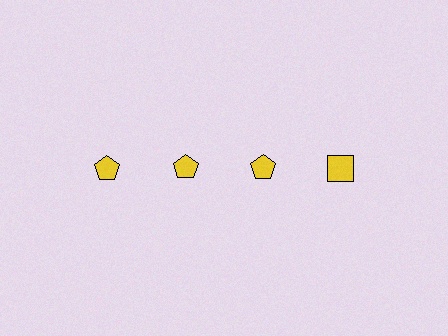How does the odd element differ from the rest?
It has a different shape: square instead of pentagon.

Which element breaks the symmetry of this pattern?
The yellow square in the top row, second from right column breaks the symmetry. All other shapes are yellow pentagons.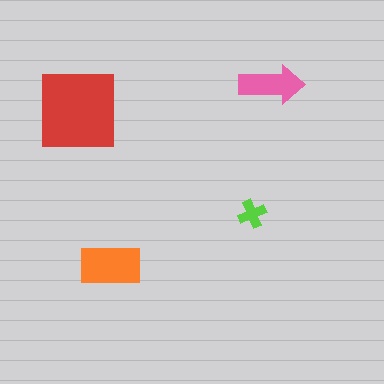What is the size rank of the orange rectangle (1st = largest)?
2nd.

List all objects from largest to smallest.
The red square, the orange rectangle, the pink arrow, the lime cross.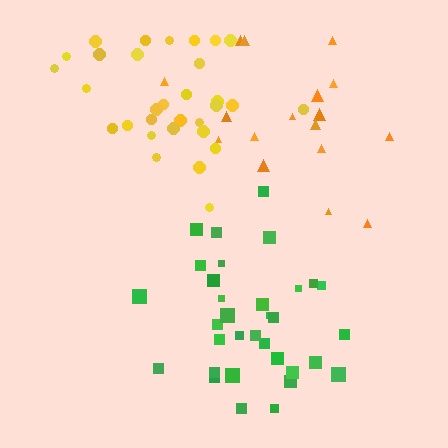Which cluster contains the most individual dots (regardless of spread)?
Yellow (35).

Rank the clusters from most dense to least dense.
yellow, green, orange.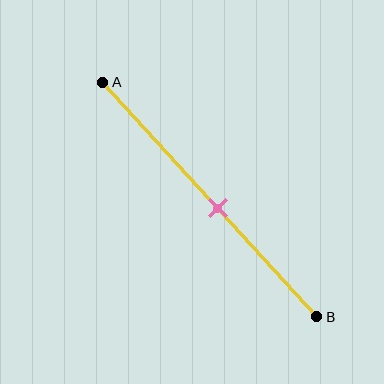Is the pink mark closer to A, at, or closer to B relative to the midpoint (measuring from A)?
The pink mark is closer to point B than the midpoint of segment AB.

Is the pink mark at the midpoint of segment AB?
No, the mark is at about 55% from A, not at the 50% midpoint.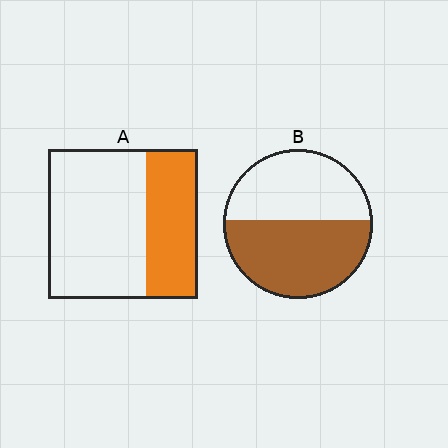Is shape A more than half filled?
No.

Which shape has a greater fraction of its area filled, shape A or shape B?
Shape B.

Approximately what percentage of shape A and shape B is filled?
A is approximately 35% and B is approximately 55%.